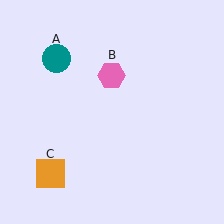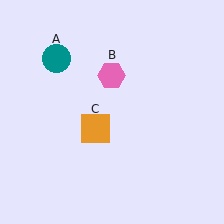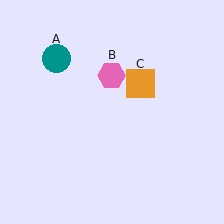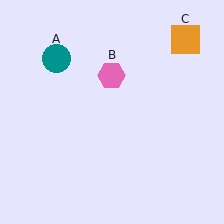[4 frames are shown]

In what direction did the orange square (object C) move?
The orange square (object C) moved up and to the right.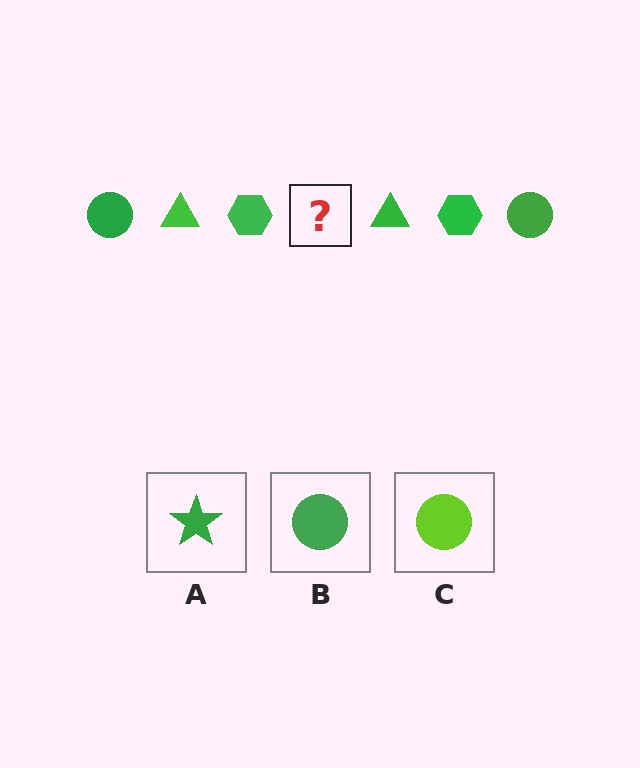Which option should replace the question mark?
Option B.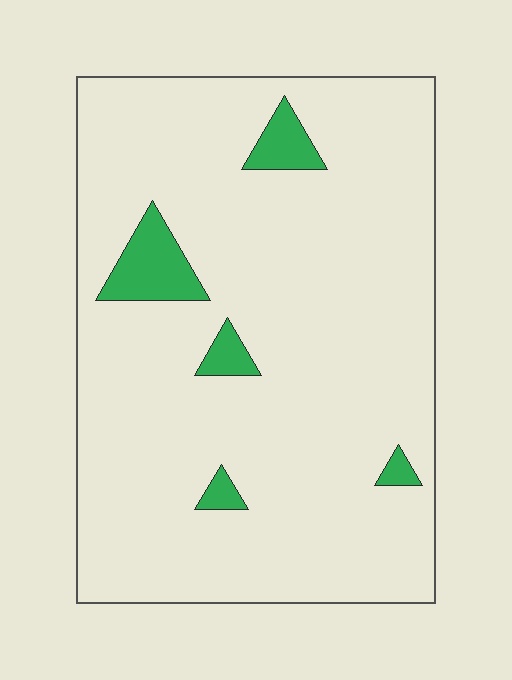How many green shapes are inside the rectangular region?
5.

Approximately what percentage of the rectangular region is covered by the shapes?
Approximately 5%.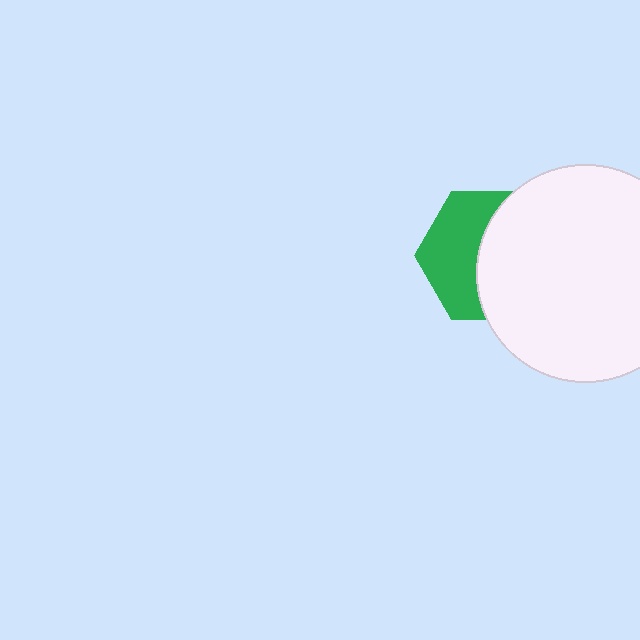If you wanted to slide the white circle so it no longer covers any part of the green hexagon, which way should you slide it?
Slide it right — that is the most direct way to separate the two shapes.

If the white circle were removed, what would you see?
You would see the complete green hexagon.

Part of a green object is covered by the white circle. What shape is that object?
It is a hexagon.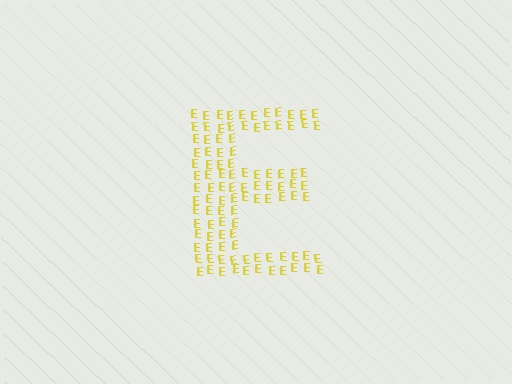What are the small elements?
The small elements are letter E's.